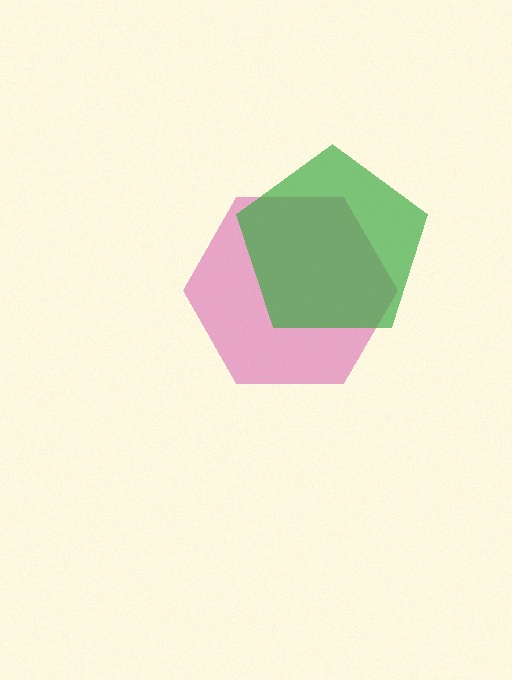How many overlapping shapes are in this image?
There are 2 overlapping shapes in the image.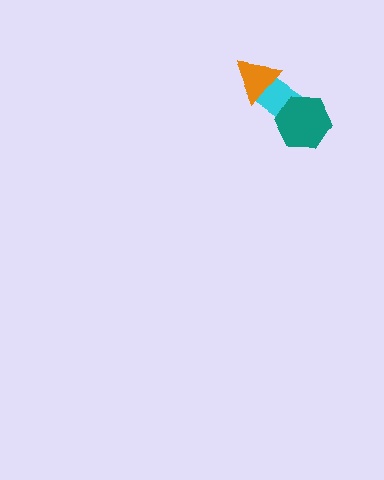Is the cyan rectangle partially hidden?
Yes, it is partially covered by another shape.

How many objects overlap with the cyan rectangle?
2 objects overlap with the cyan rectangle.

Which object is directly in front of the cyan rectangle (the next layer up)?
The orange triangle is directly in front of the cyan rectangle.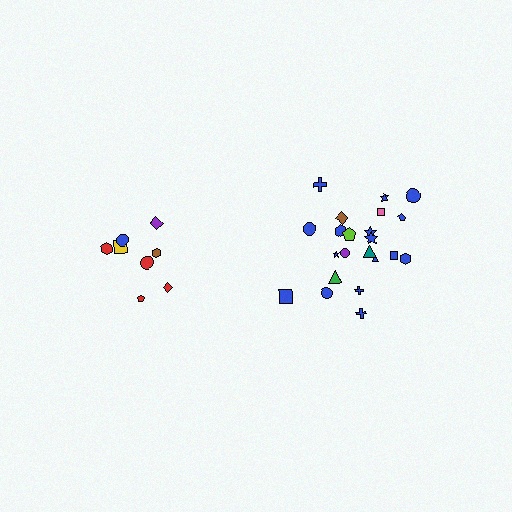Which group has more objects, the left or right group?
The right group.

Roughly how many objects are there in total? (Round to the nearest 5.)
Roughly 30 objects in total.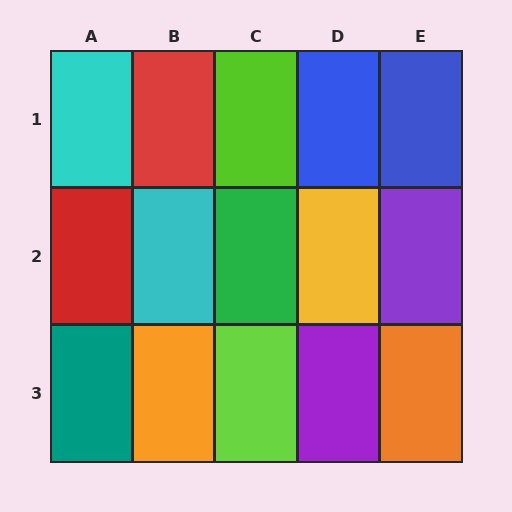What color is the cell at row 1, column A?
Cyan.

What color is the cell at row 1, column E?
Blue.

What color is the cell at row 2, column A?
Red.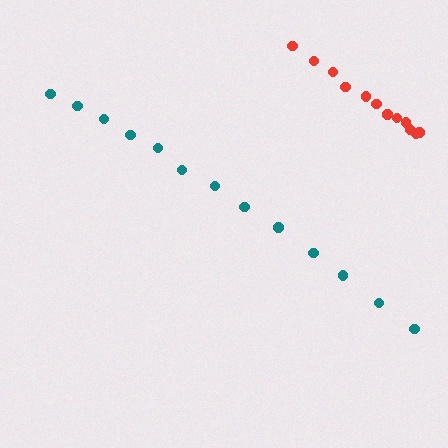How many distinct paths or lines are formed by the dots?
There are 2 distinct paths.